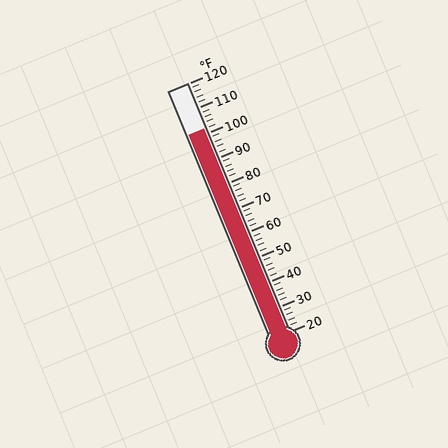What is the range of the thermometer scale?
The thermometer scale ranges from 20°F to 120°F.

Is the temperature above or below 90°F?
The temperature is above 90°F.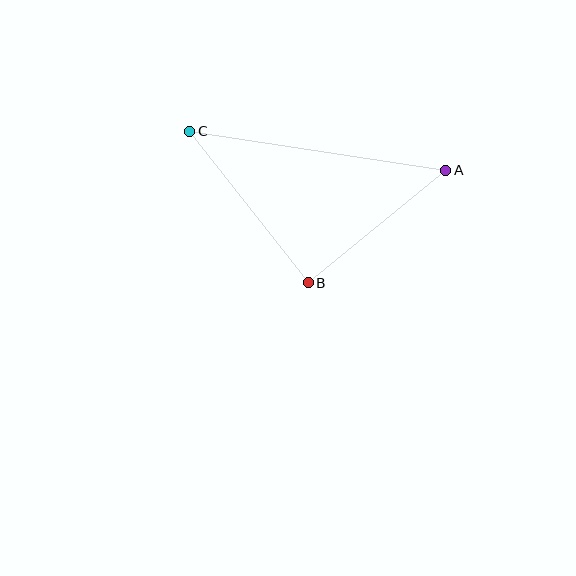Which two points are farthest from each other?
Points A and C are farthest from each other.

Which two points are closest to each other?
Points A and B are closest to each other.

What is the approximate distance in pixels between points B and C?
The distance between B and C is approximately 193 pixels.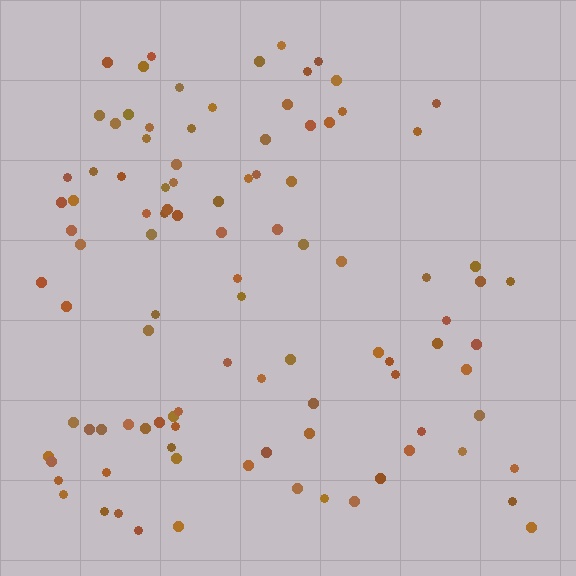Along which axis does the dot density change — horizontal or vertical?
Horizontal.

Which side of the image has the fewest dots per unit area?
The right.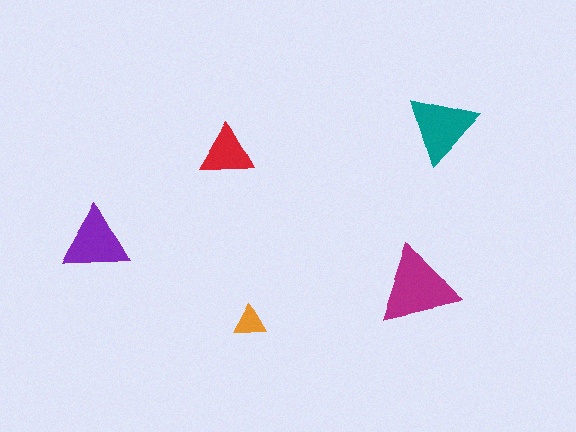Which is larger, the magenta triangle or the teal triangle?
The magenta one.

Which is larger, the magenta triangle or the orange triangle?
The magenta one.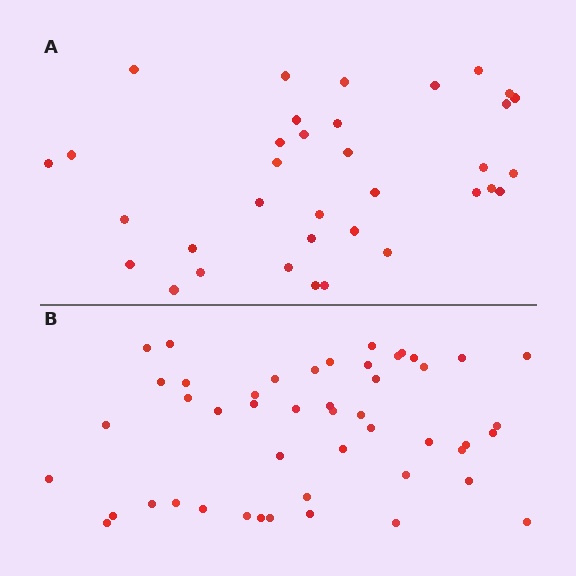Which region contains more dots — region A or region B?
Region B (the bottom region) has more dots.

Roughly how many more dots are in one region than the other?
Region B has approximately 15 more dots than region A.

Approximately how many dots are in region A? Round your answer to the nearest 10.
About 40 dots. (The exact count is 35, which rounds to 40.)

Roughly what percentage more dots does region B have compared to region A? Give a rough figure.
About 35% more.